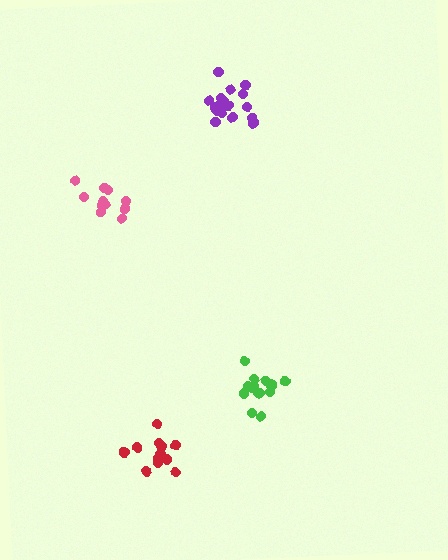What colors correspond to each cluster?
The clusters are colored: purple, green, red, pink.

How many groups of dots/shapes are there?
There are 4 groups.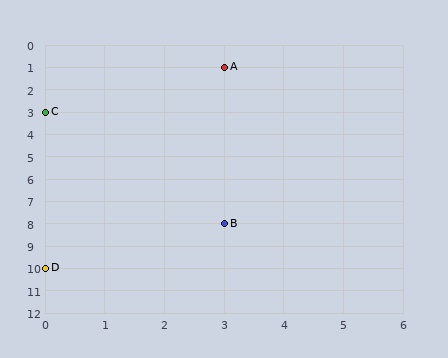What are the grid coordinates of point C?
Point C is at grid coordinates (0, 3).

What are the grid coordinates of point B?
Point B is at grid coordinates (3, 8).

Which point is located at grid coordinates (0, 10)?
Point D is at (0, 10).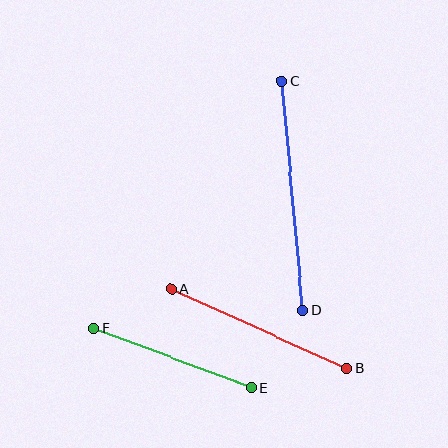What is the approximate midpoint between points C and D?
The midpoint is at approximately (292, 195) pixels.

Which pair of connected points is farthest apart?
Points C and D are farthest apart.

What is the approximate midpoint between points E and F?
The midpoint is at approximately (173, 358) pixels.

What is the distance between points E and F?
The distance is approximately 169 pixels.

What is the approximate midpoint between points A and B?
The midpoint is at approximately (259, 329) pixels.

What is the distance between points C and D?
The distance is approximately 230 pixels.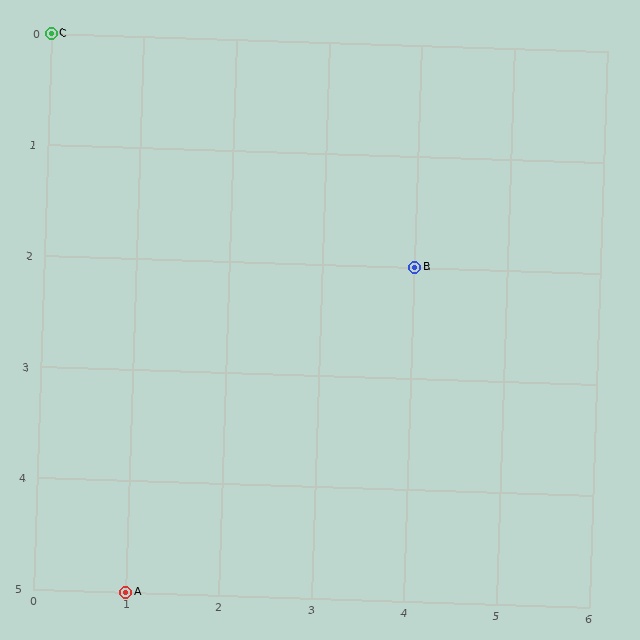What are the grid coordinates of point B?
Point B is at grid coordinates (4, 2).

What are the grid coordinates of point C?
Point C is at grid coordinates (0, 0).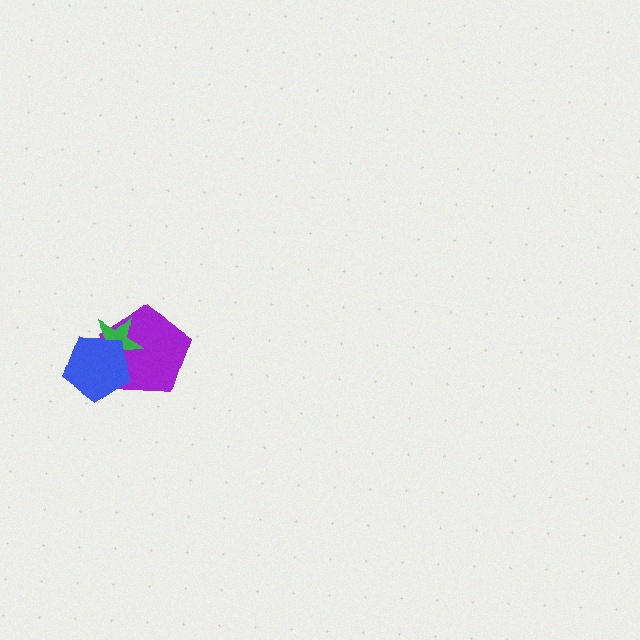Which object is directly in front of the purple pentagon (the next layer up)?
The green star is directly in front of the purple pentagon.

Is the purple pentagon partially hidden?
Yes, it is partially covered by another shape.